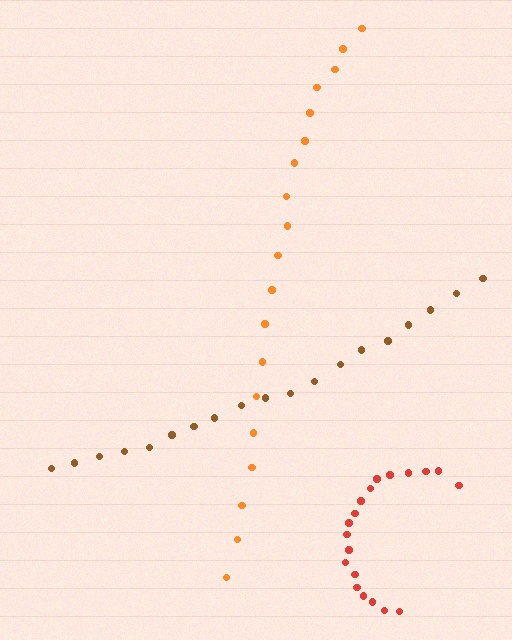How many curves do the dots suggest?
There are 3 distinct paths.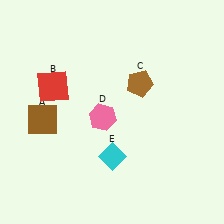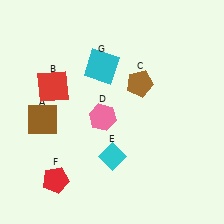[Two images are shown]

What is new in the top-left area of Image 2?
A cyan square (G) was added in the top-left area of Image 2.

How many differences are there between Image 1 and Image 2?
There are 2 differences between the two images.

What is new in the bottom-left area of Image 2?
A red pentagon (F) was added in the bottom-left area of Image 2.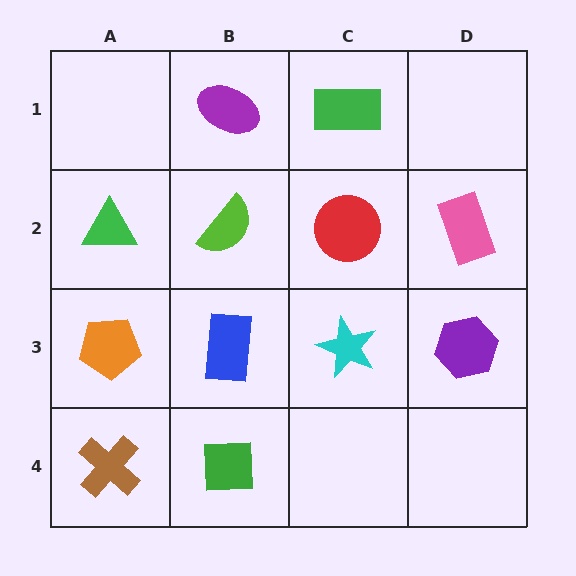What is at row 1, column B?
A purple ellipse.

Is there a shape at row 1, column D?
No, that cell is empty.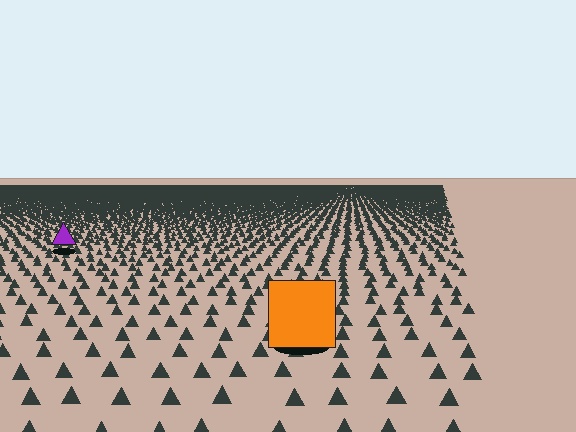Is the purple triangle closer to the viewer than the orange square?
No. The orange square is closer — you can tell from the texture gradient: the ground texture is coarser near it.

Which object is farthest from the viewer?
The purple triangle is farthest from the viewer. It appears smaller and the ground texture around it is denser.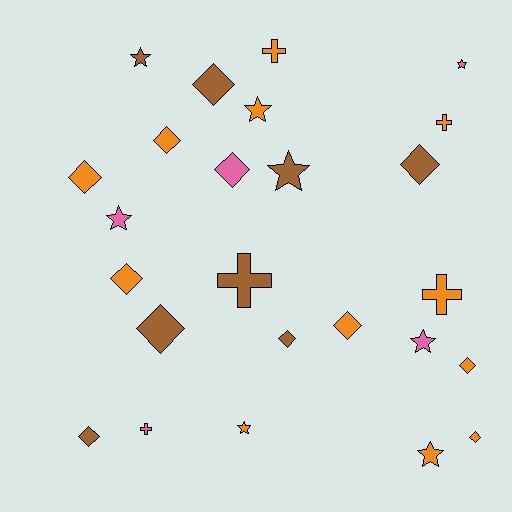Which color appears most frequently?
Orange, with 12 objects.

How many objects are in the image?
There are 25 objects.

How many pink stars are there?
There are 3 pink stars.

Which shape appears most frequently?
Diamond, with 12 objects.